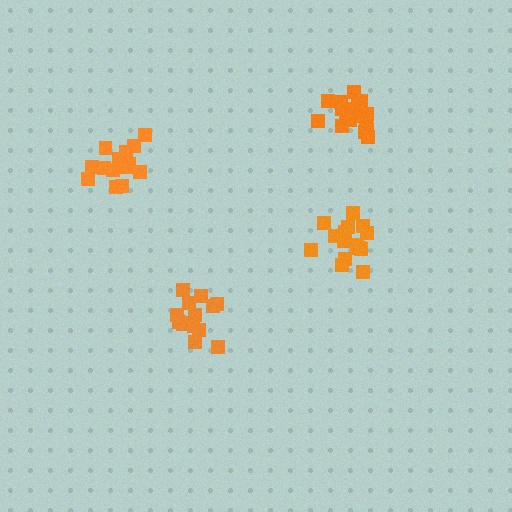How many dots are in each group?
Group 1: 19 dots, Group 2: 15 dots, Group 3: 14 dots, Group 4: 15 dots (63 total).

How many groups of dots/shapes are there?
There are 4 groups.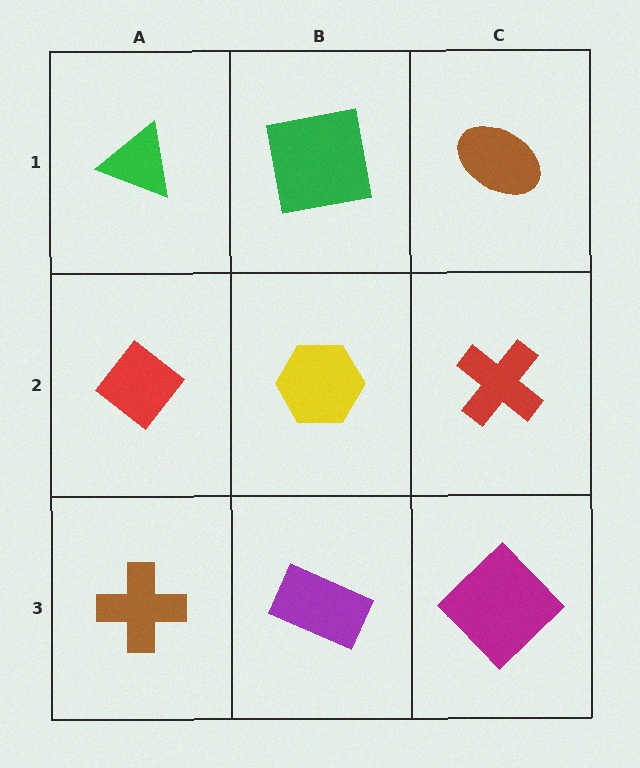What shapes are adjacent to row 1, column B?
A yellow hexagon (row 2, column B), a green triangle (row 1, column A), a brown ellipse (row 1, column C).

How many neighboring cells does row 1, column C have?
2.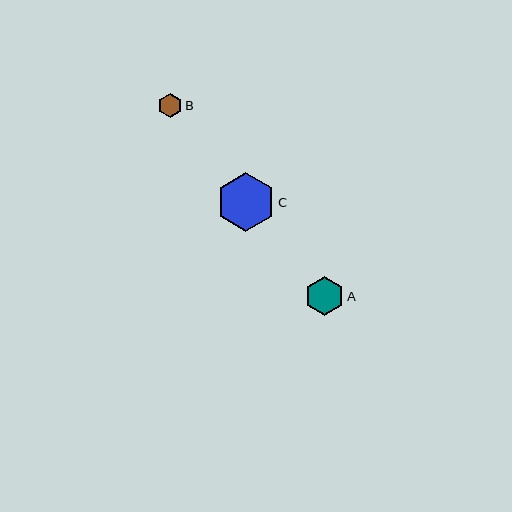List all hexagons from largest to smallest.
From largest to smallest: C, A, B.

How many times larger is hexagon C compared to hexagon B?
Hexagon C is approximately 2.4 times the size of hexagon B.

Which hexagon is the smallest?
Hexagon B is the smallest with a size of approximately 24 pixels.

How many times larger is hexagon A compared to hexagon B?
Hexagon A is approximately 1.6 times the size of hexagon B.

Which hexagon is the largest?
Hexagon C is the largest with a size of approximately 59 pixels.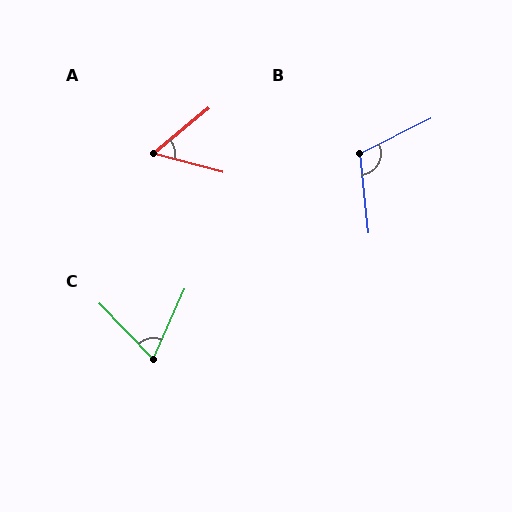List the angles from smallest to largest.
A (54°), C (68°), B (110°).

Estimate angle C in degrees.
Approximately 68 degrees.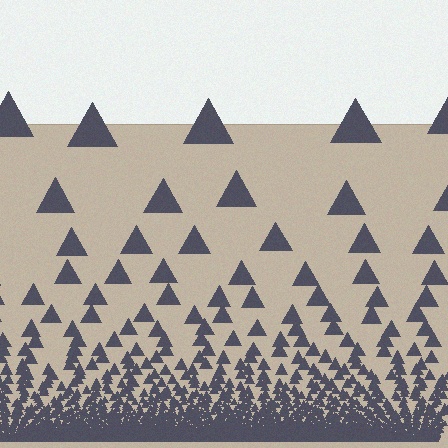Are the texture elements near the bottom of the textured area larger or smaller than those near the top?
Smaller. The gradient is inverted — elements near the bottom are smaller and denser.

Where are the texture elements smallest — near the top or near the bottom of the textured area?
Near the bottom.